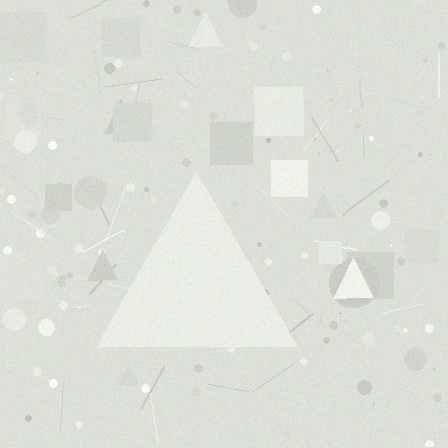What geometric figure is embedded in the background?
A triangle is embedded in the background.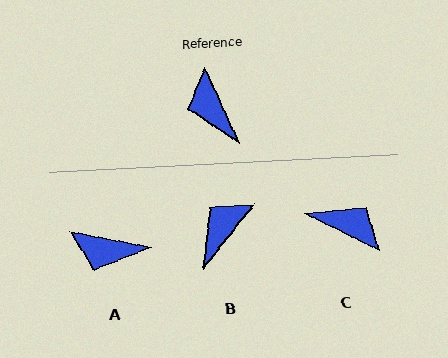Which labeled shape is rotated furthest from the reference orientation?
C, about 141 degrees away.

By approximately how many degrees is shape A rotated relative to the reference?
Approximately 54 degrees counter-clockwise.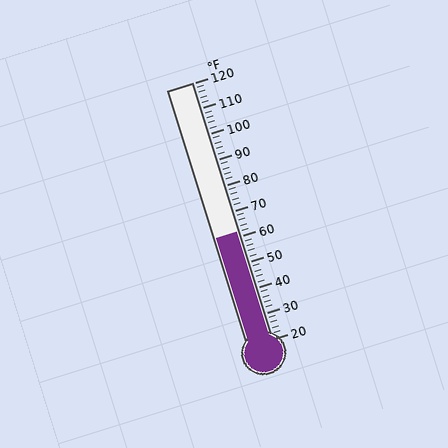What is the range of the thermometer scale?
The thermometer scale ranges from 20°F to 120°F.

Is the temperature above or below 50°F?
The temperature is above 50°F.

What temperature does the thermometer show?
The thermometer shows approximately 62°F.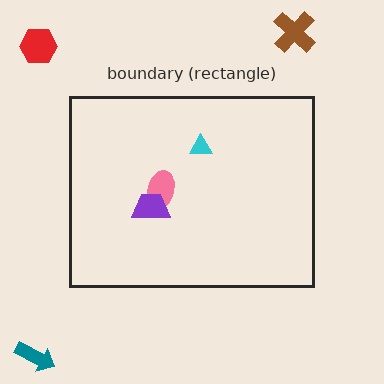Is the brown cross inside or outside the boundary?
Outside.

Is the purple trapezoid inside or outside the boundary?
Inside.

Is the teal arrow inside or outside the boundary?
Outside.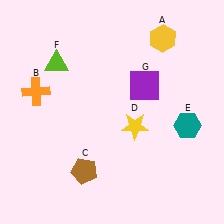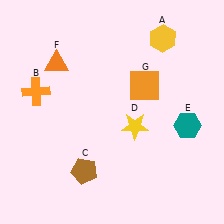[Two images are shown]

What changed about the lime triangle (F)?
In Image 1, F is lime. In Image 2, it changed to orange.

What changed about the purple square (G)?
In Image 1, G is purple. In Image 2, it changed to orange.